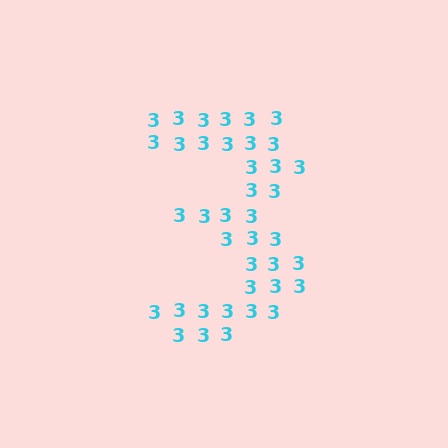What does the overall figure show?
The overall figure shows the digit 3.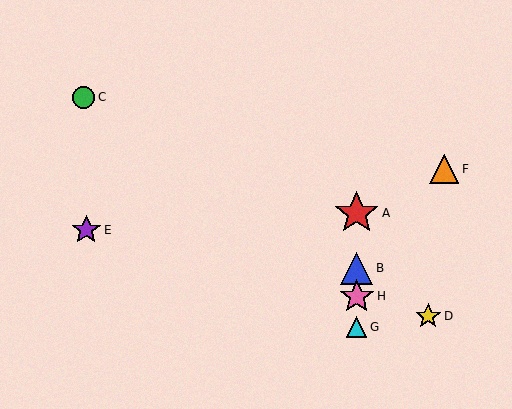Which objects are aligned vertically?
Objects A, B, G, H are aligned vertically.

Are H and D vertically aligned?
No, H is at x≈357 and D is at x≈428.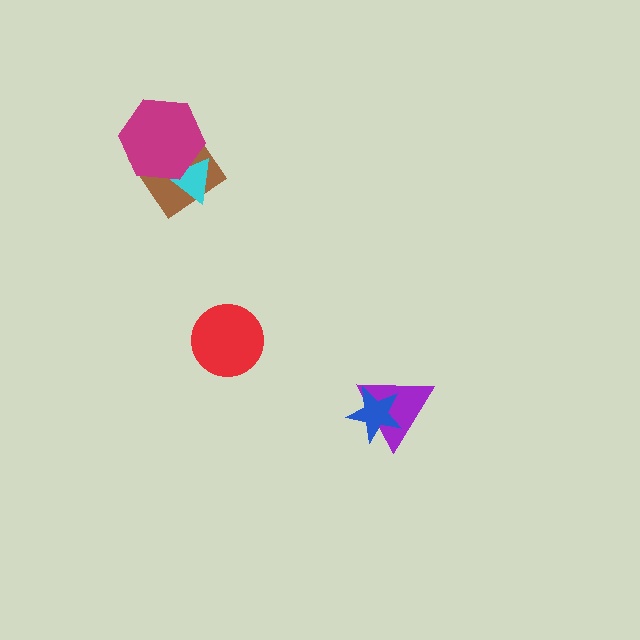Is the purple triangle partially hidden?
Yes, it is partially covered by another shape.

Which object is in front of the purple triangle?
The blue star is in front of the purple triangle.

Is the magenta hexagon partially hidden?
No, no other shape covers it.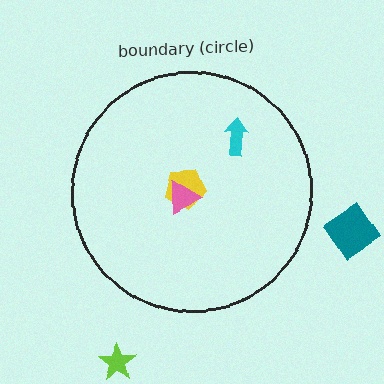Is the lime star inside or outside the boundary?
Outside.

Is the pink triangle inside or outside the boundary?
Inside.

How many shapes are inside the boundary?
3 inside, 2 outside.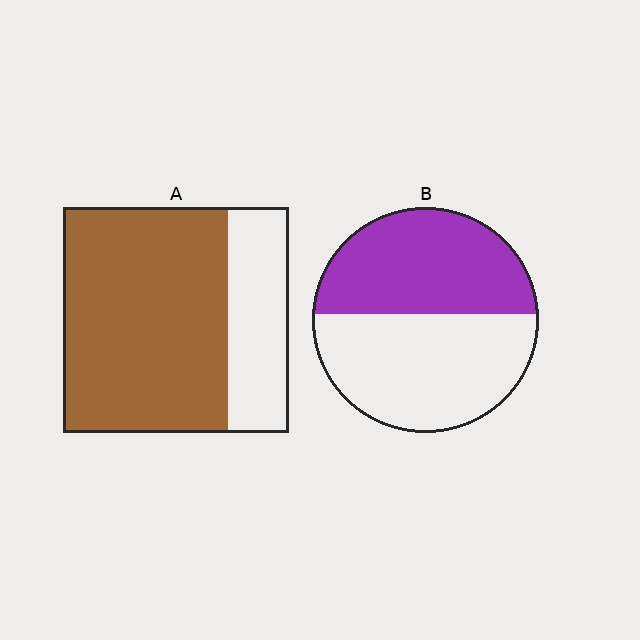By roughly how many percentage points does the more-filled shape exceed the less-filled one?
By roughly 25 percentage points (A over B).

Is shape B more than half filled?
Roughly half.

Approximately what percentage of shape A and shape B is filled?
A is approximately 75% and B is approximately 45%.